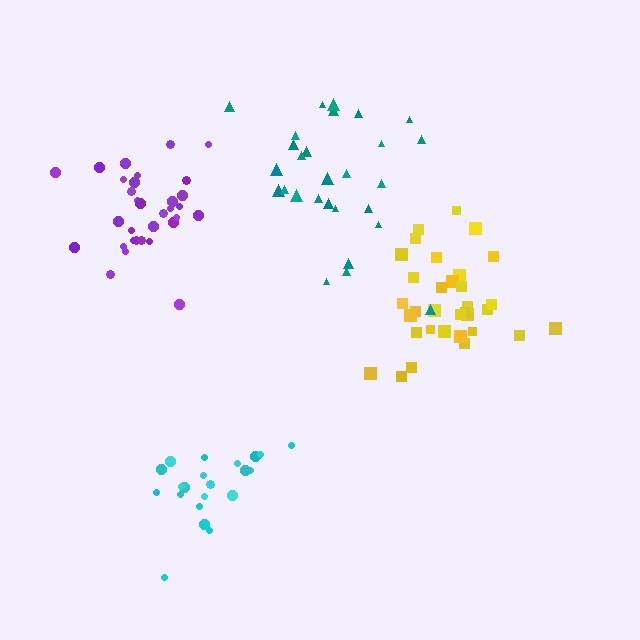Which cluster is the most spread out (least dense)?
Teal.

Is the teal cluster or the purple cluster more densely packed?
Purple.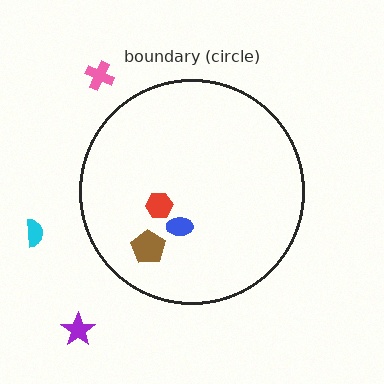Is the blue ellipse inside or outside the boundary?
Inside.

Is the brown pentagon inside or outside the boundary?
Inside.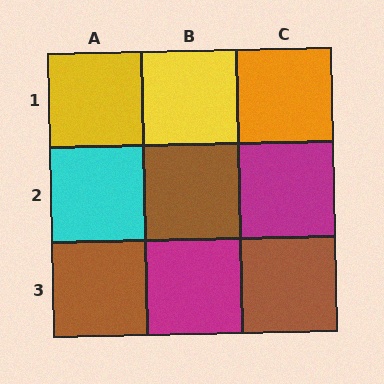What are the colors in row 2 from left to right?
Cyan, brown, magenta.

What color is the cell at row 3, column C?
Brown.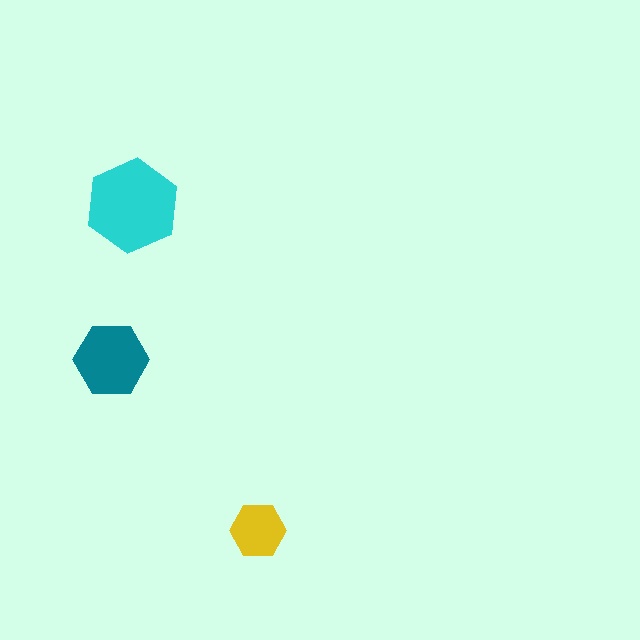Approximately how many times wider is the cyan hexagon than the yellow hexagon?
About 1.5 times wider.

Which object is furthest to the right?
The yellow hexagon is rightmost.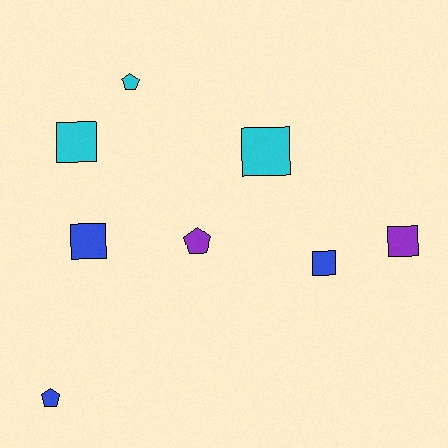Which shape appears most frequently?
Square, with 5 objects.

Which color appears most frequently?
Blue, with 3 objects.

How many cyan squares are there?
There are 2 cyan squares.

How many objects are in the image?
There are 8 objects.